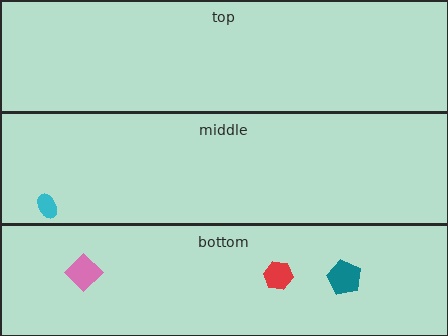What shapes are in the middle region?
The cyan ellipse.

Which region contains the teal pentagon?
The bottom region.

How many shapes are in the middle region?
1.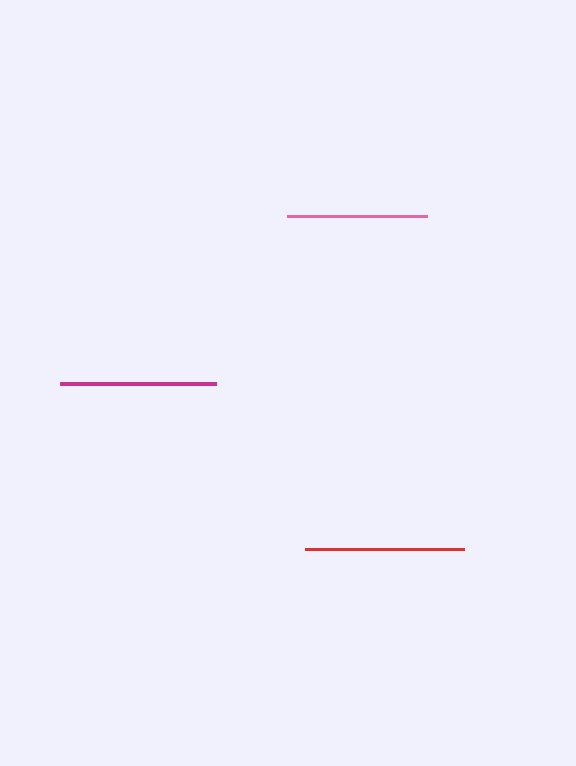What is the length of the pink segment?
The pink segment is approximately 139 pixels long.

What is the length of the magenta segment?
The magenta segment is approximately 156 pixels long.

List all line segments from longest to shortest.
From longest to shortest: red, magenta, pink.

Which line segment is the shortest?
The pink line is the shortest at approximately 139 pixels.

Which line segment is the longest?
The red line is the longest at approximately 159 pixels.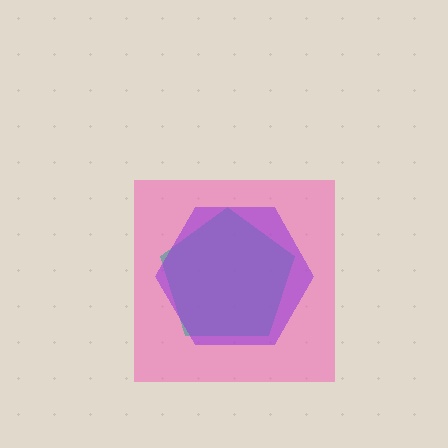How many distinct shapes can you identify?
There are 3 distinct shapes: a pink square, a teal pentagon, a purple hexagon.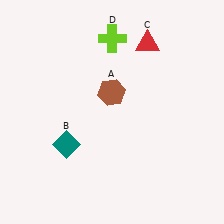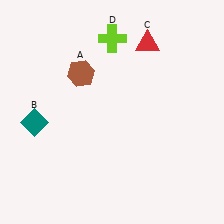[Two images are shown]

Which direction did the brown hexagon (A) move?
The brown hexagon (A) moved left.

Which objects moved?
The objects that moved are: the brown hexagon (A), the teal diamond (B).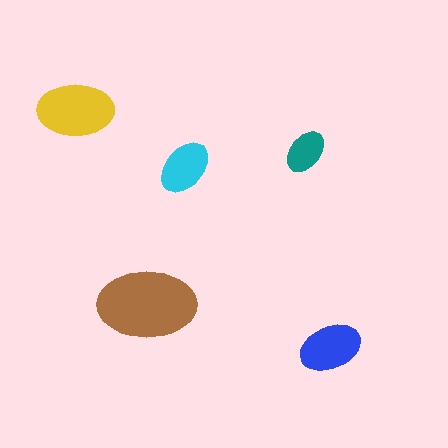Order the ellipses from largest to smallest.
the brown one, the yellow one, the blue one, the cyan one, the teal one.